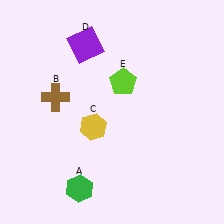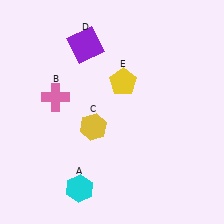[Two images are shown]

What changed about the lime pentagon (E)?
In Image 1, E is lime. In Image 2, it changed to yellow.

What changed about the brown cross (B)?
In Image 1, B is brown. In Image 2, it changed to pink.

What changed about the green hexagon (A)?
In Image 1, A is green. In Image 2, it changed to cyan.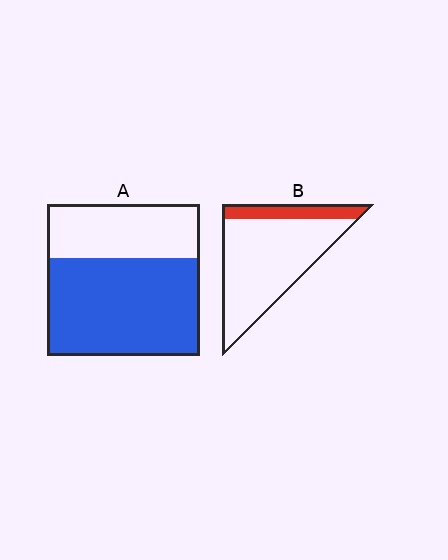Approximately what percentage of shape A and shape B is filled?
A is approximately 65% and B is approximately 20%.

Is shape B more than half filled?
No.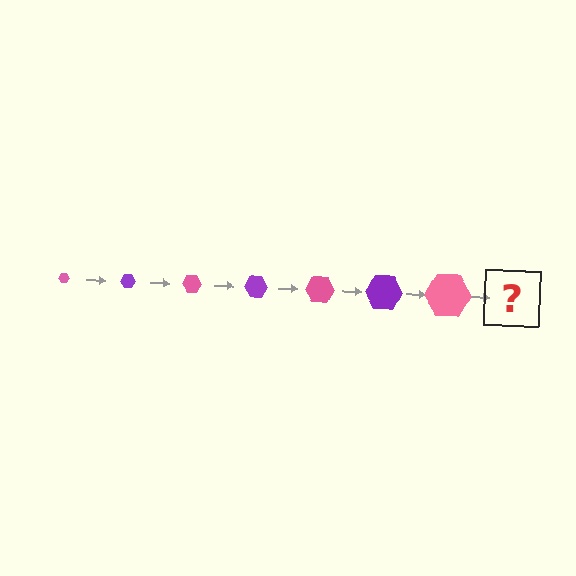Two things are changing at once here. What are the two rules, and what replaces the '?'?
The two rules are that the hexagon grows larger each step and the color cycles through pink and purple. The '?' should be a purple hexagon, larger than the previous one.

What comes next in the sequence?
The next element should be a purple hexagon, larger than the previous one.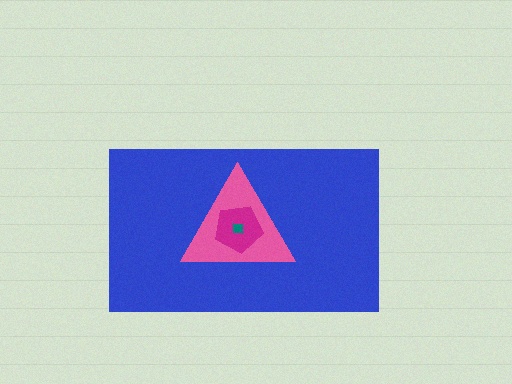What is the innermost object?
The teal square.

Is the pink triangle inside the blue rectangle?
Yes.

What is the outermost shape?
The blue rectangle.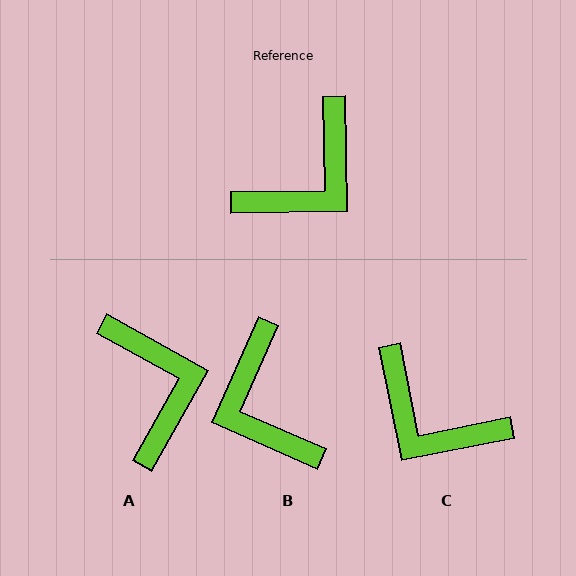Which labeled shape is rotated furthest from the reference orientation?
B, about 115 degrees away.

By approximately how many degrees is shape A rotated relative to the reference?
Approximately 60 degrees counter-clockwise.